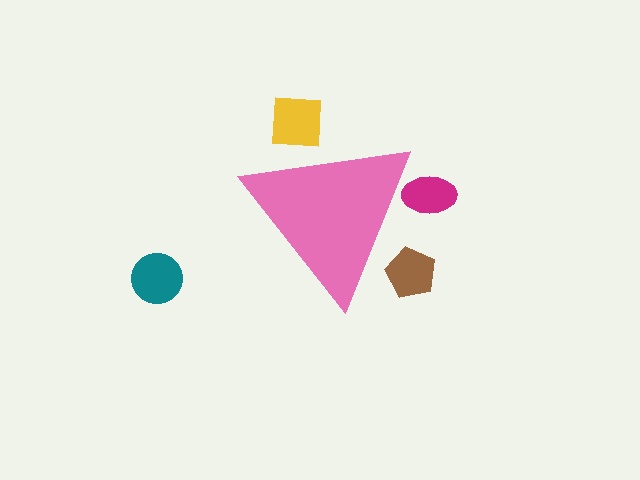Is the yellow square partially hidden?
Yes, the yellow square is partially hidden behind the pink triangle.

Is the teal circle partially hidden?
No, the teal circle is fully visible.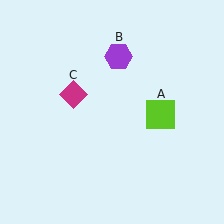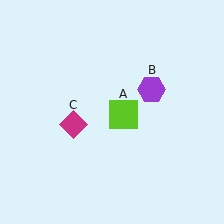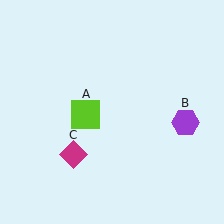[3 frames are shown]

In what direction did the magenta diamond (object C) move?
The magenta diamond (object C) moved down.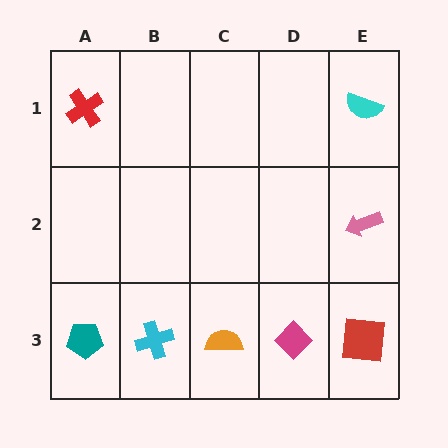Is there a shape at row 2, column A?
No, that cell is empty.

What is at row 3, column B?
A cyan cross.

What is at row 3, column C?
An orange semicircle.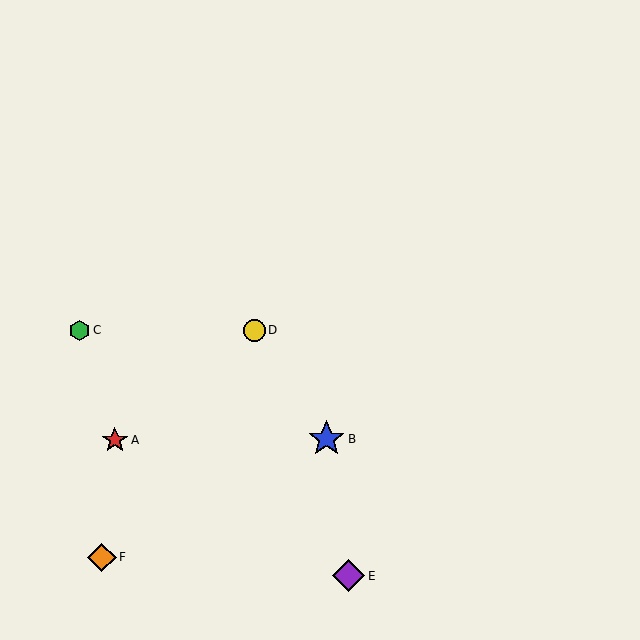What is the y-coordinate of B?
Object B is at y≈439.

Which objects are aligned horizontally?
Objects C, D are aligned horizontally.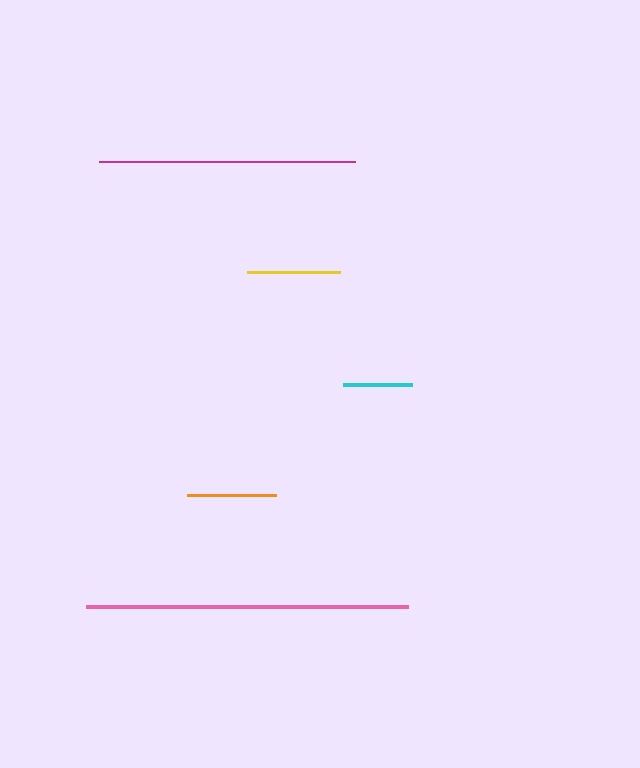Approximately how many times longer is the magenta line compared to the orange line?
The magenta line is approximately 2.9 times the length of the orange line.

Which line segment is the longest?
The pink line is the longest at approximately 322 pixels.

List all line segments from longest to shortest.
From longest to shortest: pink, magenta, yellow, orange, cyan.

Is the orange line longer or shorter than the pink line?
The pink line is longer than the orange line.